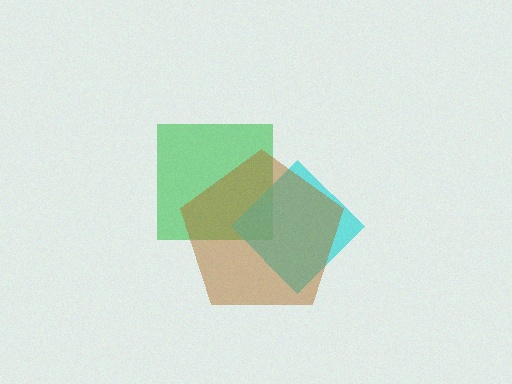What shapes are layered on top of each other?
The layered shapes are: a green square, a cyan diamond, a brown pentagon.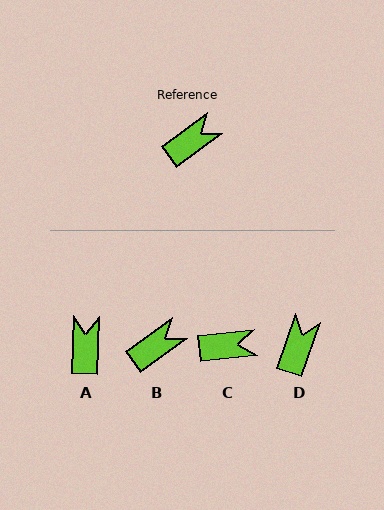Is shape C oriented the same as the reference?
No, it is off by about 30 degrees.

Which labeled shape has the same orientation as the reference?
B.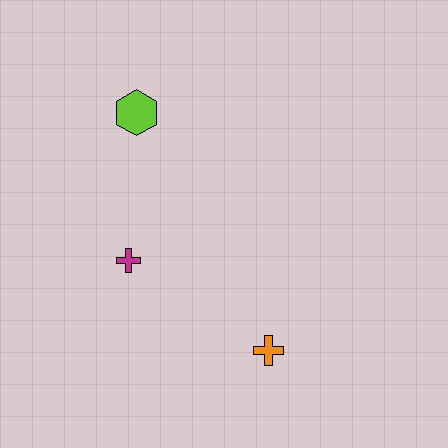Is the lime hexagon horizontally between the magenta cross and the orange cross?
Yes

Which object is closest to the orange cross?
The magenta cross is closest to the orange cross.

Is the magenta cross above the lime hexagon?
No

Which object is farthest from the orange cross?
The lime hexagon is farthest from the orange cross.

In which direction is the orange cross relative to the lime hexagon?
The orange cross is below the lime hexagon.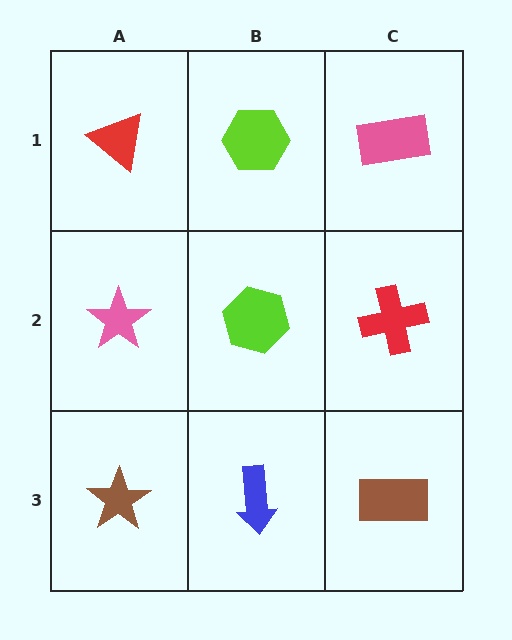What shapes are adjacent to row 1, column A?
A pink star (row 2, column A), a lime hexagon (row 1, column B).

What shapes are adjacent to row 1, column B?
A lime hexagon (row 2, column B), a red triangle (row 1, column A), a pink rectangle (row 1, column C).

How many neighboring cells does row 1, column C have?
2.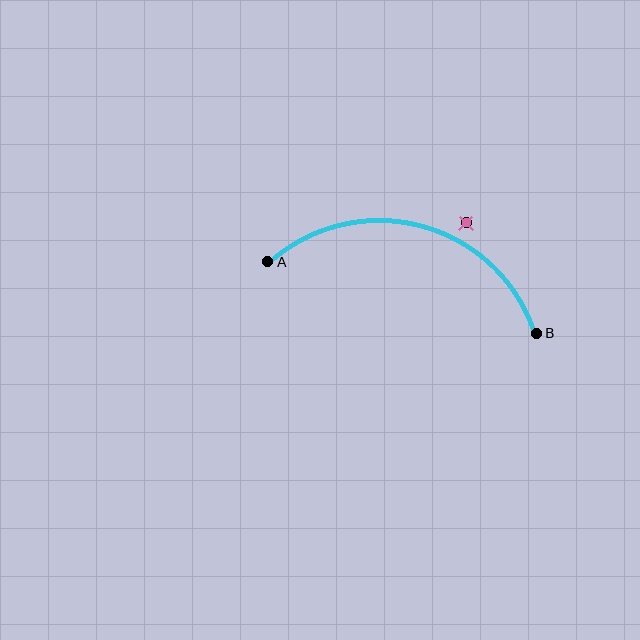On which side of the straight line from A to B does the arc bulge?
The arc bulges above the straight line connecting A and B.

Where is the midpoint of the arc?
The arc midpoint is the point on the curve farthest from the straight line joining A and B. It sits above that line.